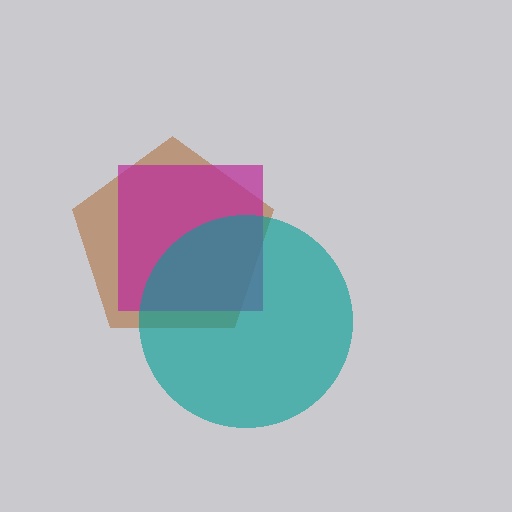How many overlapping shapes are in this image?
There are 3 overlapping shapes in the image.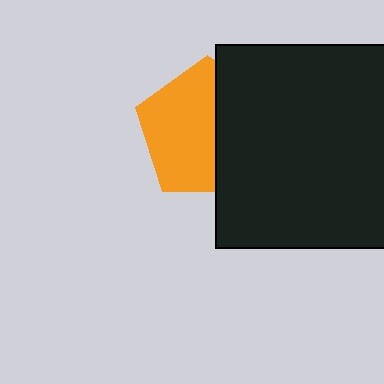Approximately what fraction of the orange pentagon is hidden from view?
Roughly 42% of the orange pentagon is hidden behind the black square.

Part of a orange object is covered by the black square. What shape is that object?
It is a pentagon.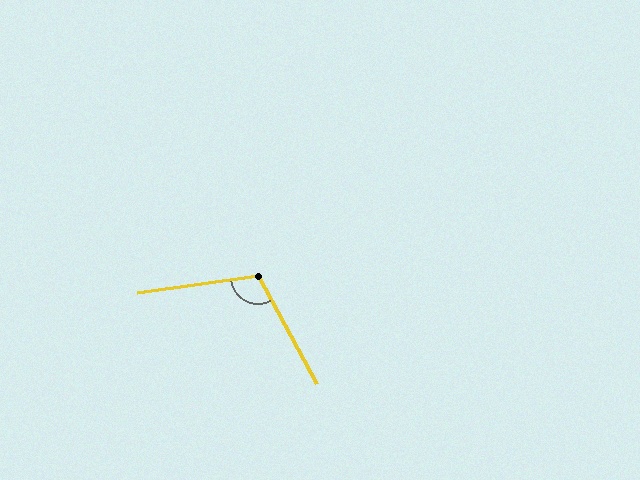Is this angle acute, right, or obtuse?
It is obtuse.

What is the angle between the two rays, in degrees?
Approximately 111 degrees.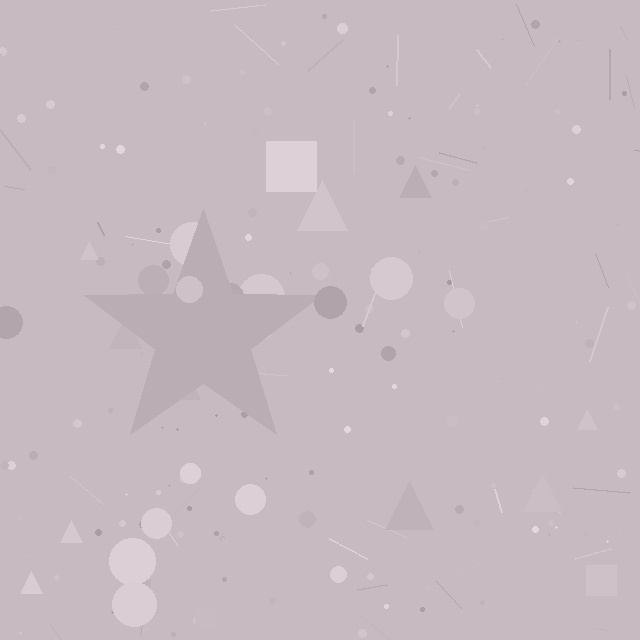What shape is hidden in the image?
A star is hidden in the image.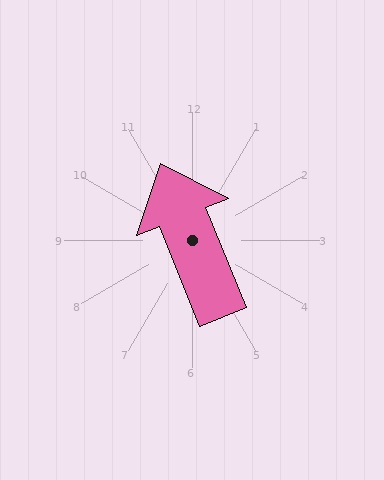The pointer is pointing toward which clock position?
Roughly 11 o'clock.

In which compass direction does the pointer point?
North.